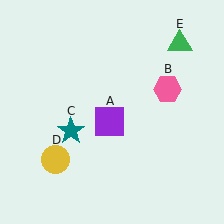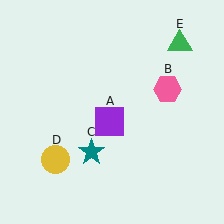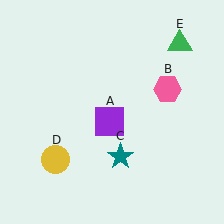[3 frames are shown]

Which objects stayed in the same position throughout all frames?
Purple square (object A) and pink hexagon (object B) and yellow circle (object D) and green triangle (object E) remained stationary.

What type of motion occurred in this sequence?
The teal star (object C) rotated counterclockwise around the center of the scene.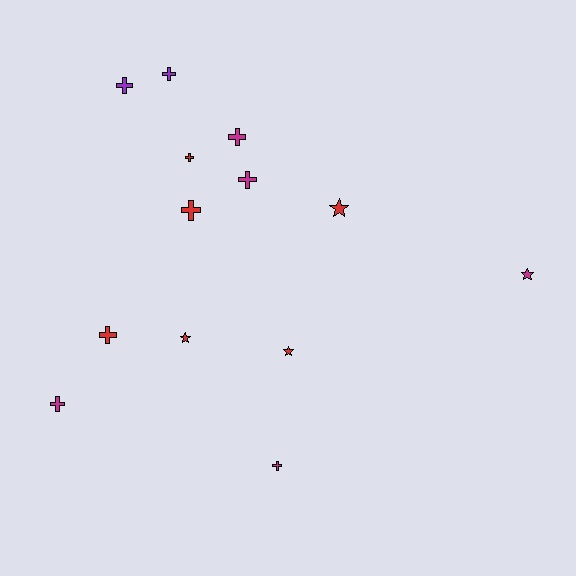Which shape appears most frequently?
Cross, with 9 objects.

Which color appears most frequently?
Red, with 6 objects.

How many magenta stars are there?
There is 1 magenta star.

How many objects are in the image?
There are 13 objects.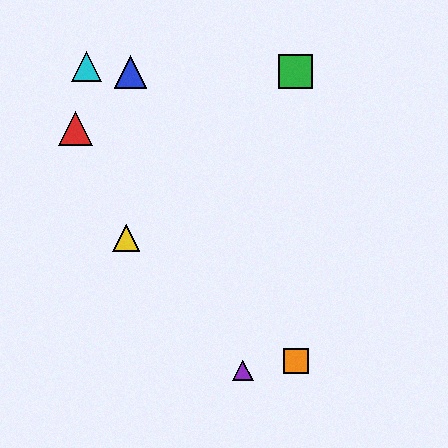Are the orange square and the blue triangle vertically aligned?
No, the orange square is at x≈296 and the blue triangle is at x≈130.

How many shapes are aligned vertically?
2 shapes (the green square, the orange square) are aligned vertically.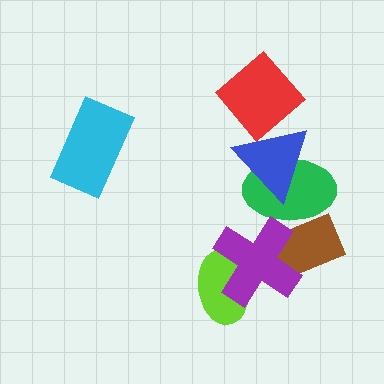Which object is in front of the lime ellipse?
The purple cross is in front of the lime ellipse.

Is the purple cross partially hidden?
No, no other shape covers it.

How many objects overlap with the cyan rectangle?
0 objects overlap with the cyan rectangle.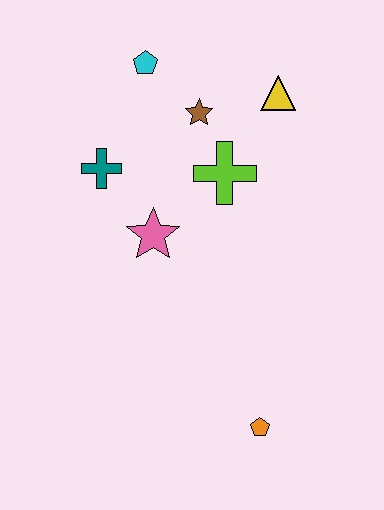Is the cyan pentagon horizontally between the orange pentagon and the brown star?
No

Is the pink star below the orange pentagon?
No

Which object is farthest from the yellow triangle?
The orange pentagon is farthest from the yellow triangle.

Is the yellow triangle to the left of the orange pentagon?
No